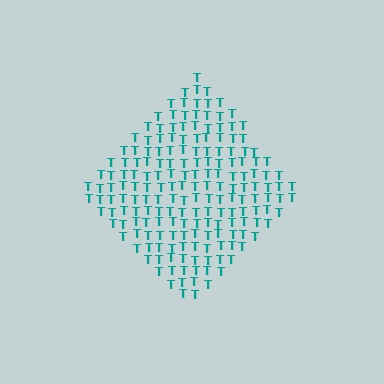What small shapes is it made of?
It is made of small letter T's.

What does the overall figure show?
The overall figure shows a diamond.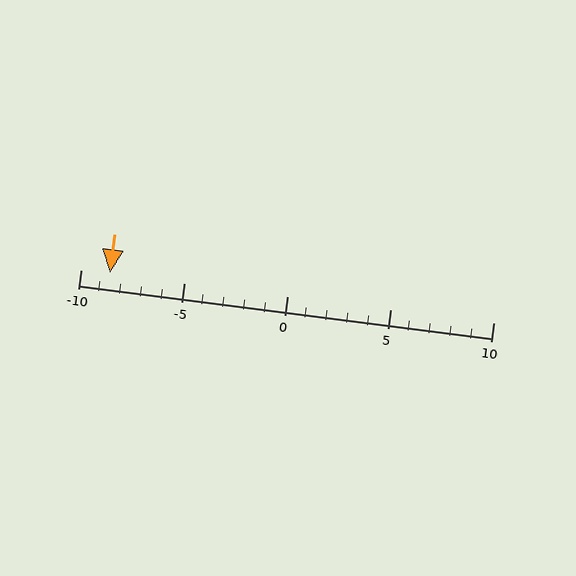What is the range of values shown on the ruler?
The ruler shows values from -10 to 10.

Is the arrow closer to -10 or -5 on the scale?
The arrow is closer to -10.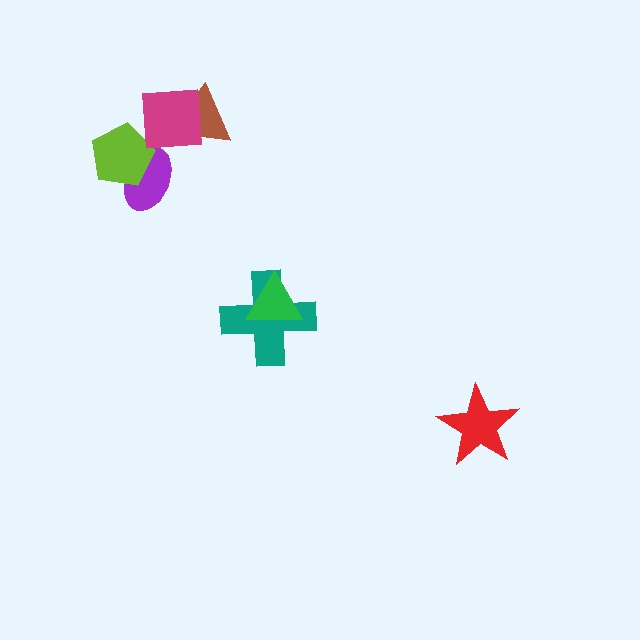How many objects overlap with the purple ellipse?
1 object overlaps with the purple ellipse.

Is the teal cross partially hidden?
Yes, it is partially covered by another shape.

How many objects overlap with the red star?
0 objects overlap with the red star.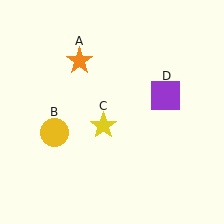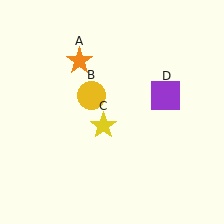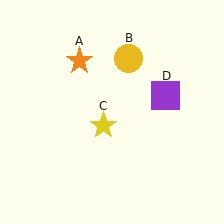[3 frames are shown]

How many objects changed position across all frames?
1 object changed position: yellow circle (object B).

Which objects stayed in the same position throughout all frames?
Orange star (object A) and yellow star (object C) and purple square (object D) remained stationary.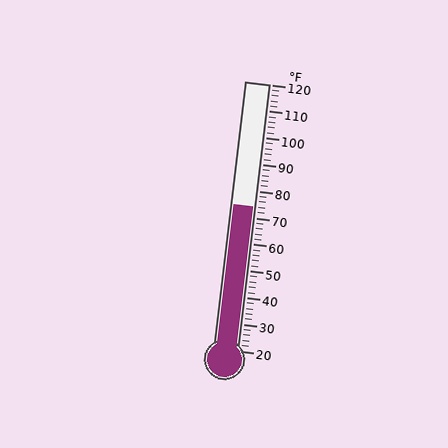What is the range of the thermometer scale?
The thermometer scale ranges from 20°F to 120°F.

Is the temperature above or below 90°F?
The temperature is below 90°F.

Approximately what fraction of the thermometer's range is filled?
The thermometer is filled to approximately 55% of its range.